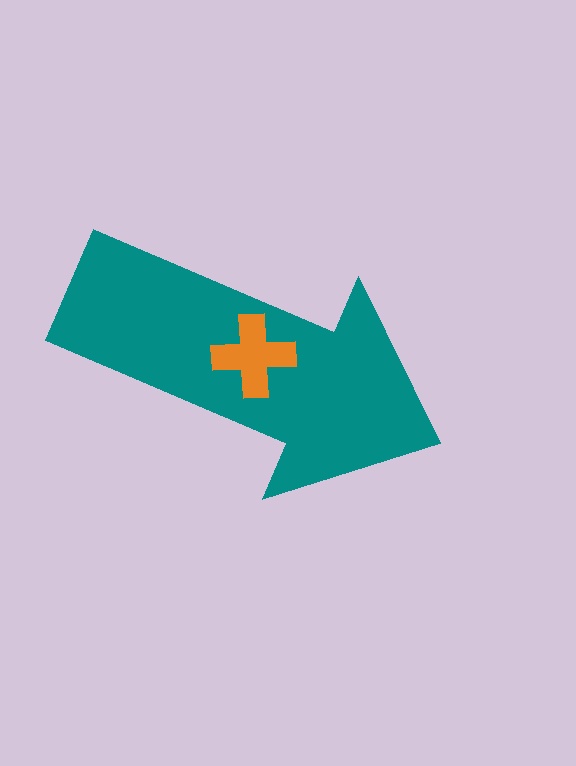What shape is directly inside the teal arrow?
The orange cross.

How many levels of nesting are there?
2.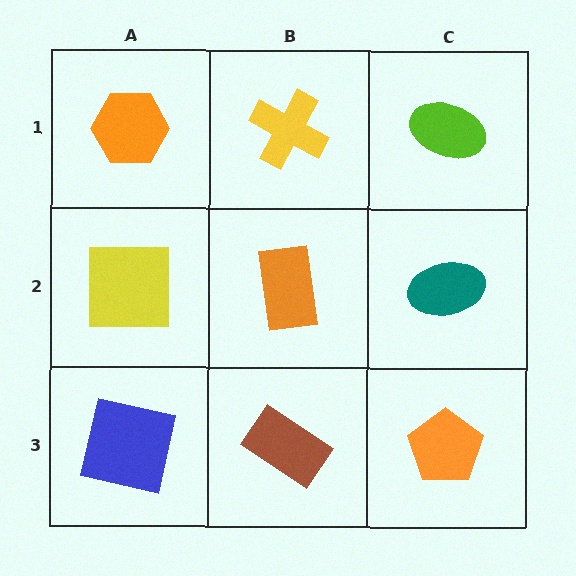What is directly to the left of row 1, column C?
A yellow cross.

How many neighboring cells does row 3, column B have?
3.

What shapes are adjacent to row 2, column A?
An orange hexagon (row 1, column A), a blue square (row 3, column A), an orange rectangle (row 2, column B).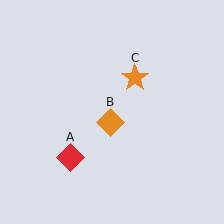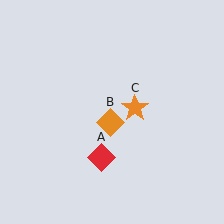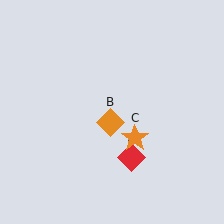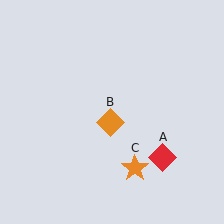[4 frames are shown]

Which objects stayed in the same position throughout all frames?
Orange diamond (object B) remained stationary.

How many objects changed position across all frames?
2 objects changed position: red diamond (object A), orange star (object C).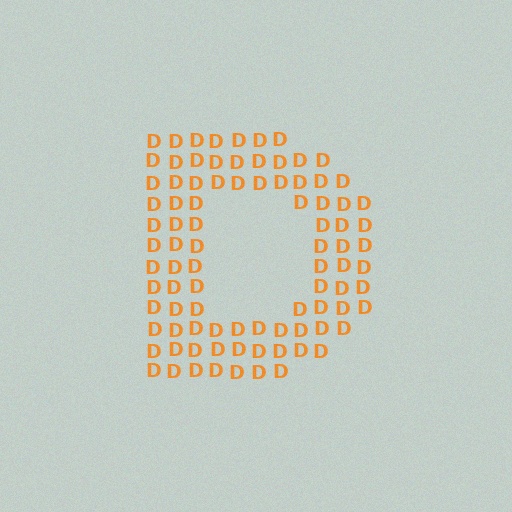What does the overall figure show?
The overall figure shows the letter D.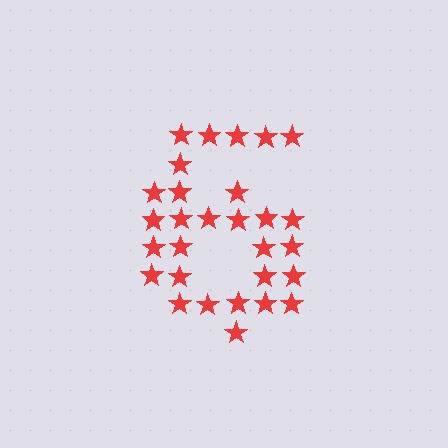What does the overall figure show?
The overall figure shows the digit 6.